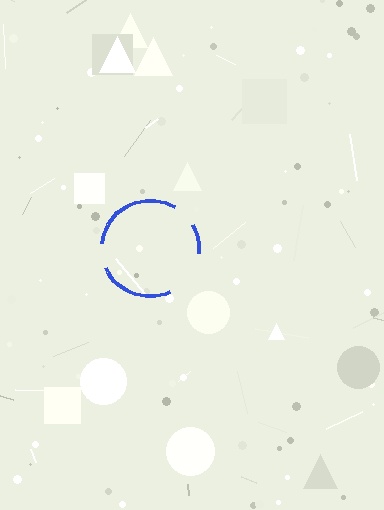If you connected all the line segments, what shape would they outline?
They would outline a circle.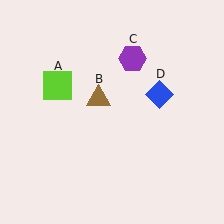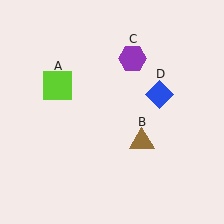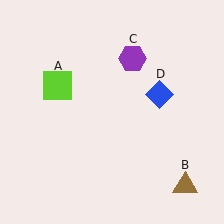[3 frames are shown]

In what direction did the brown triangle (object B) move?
The brown triangle (object B) moved down and to the right.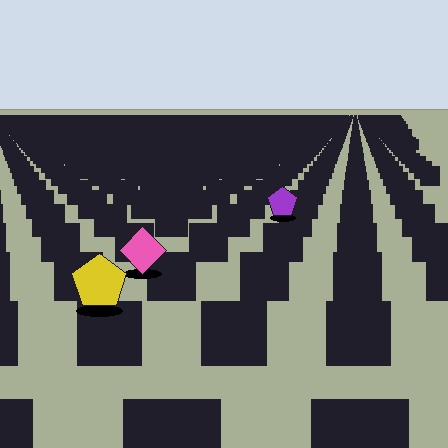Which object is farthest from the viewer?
The purple pentagon is farthest from the viewer. It appears smaller and the ground texture around it is denser.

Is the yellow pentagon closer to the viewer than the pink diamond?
Yes. The yellow pentagon is closer — you can tell from the texture gradient: the ground texture is coarser near it.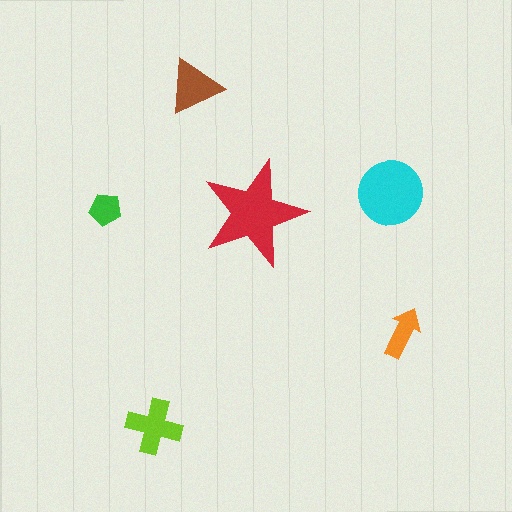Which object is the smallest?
The green pentagon.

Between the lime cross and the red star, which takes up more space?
The red star.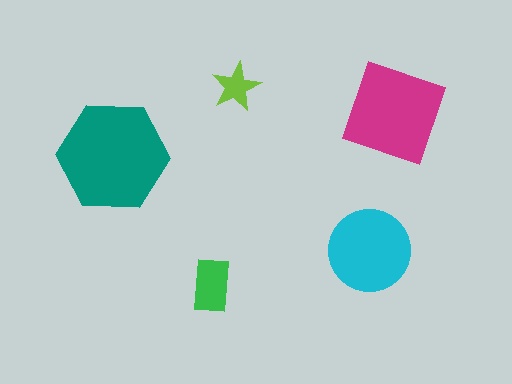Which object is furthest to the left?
The teal hexagon is leftmost.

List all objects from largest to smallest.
The teal hexagon, the magenta diamond, the cyan circle, the green rectangle, the lime star.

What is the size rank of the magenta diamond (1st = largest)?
2nd.